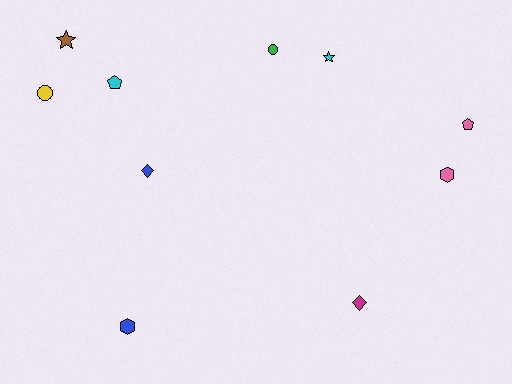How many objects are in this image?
There are 10 objects.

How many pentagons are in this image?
There are 2 pentagons.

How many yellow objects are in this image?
There is 1 yellow object.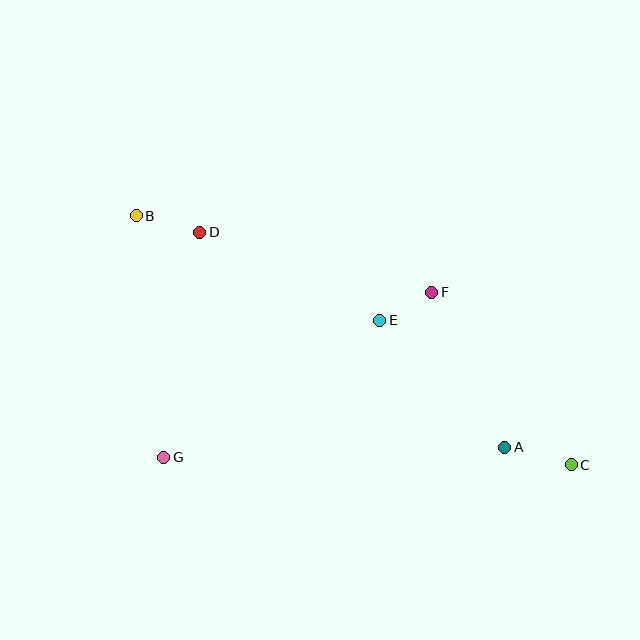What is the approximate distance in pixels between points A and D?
The distance between A and D is approximately 373 pixels.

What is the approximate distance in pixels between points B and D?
The distance between B and D is approximately 65 pixels.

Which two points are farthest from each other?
Points B and C are farthest from each other.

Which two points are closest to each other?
Points E and F are closest to each other.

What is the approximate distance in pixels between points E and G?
The distance between E and G is approximately 256 pixels.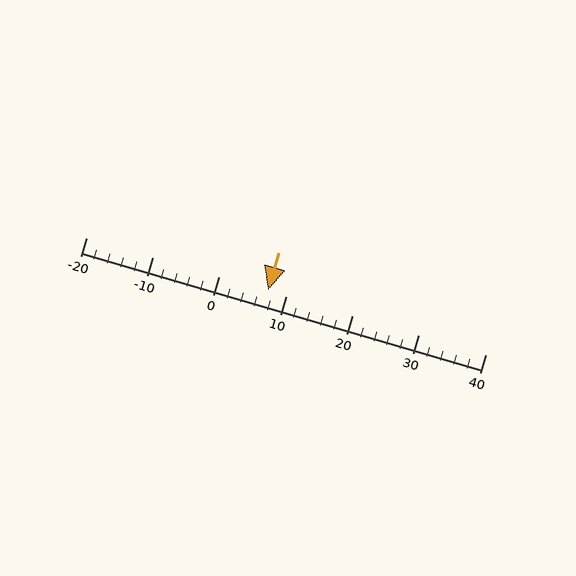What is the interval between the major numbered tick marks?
The major tick marks are spaced 10 units apart.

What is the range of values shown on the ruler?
The ruler shows values from -20 to 40.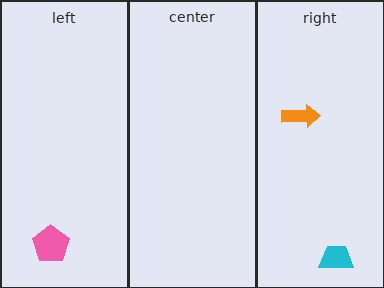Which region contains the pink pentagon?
The left region.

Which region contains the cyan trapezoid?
The right region.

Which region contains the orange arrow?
The right region.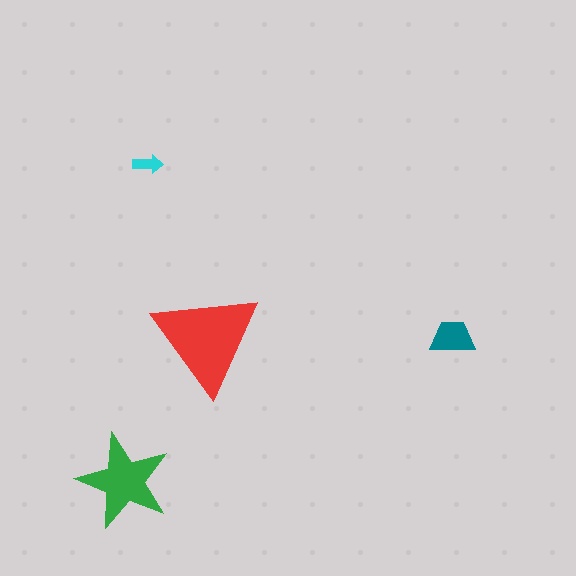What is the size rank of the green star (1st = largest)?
2nd.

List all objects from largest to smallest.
The red triangle, the green star, the teal trapezoid, the cyan arrow.